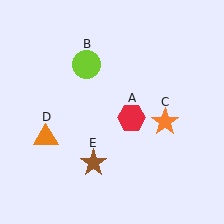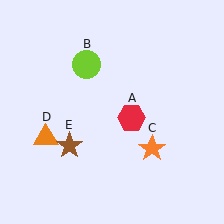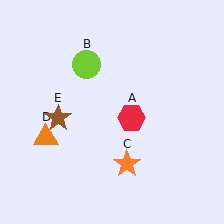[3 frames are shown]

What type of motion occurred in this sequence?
The orange star (object C), brown star (object E) rotated clockwise around the center of the scene.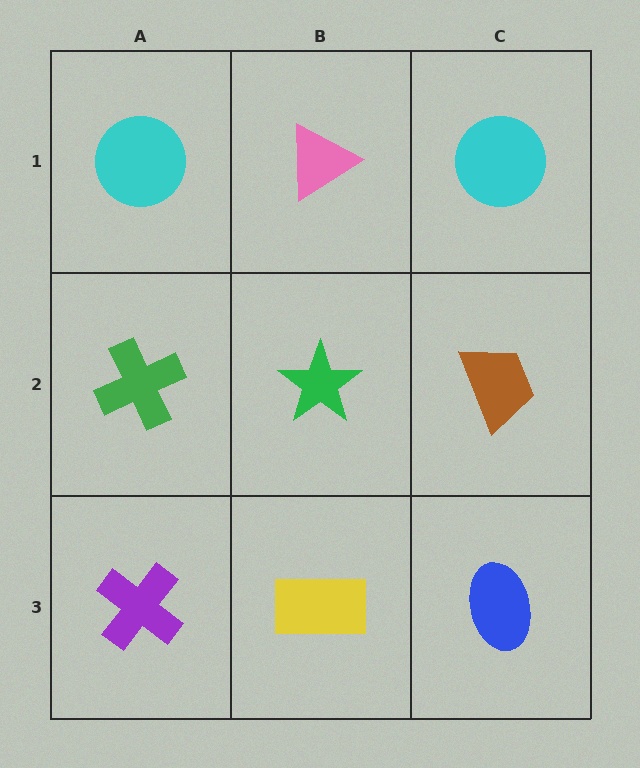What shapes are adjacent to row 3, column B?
A green star (row 2, column B), a purple cross (row 3, column A), a blue ellipse (row 3, column C).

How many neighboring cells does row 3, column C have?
2.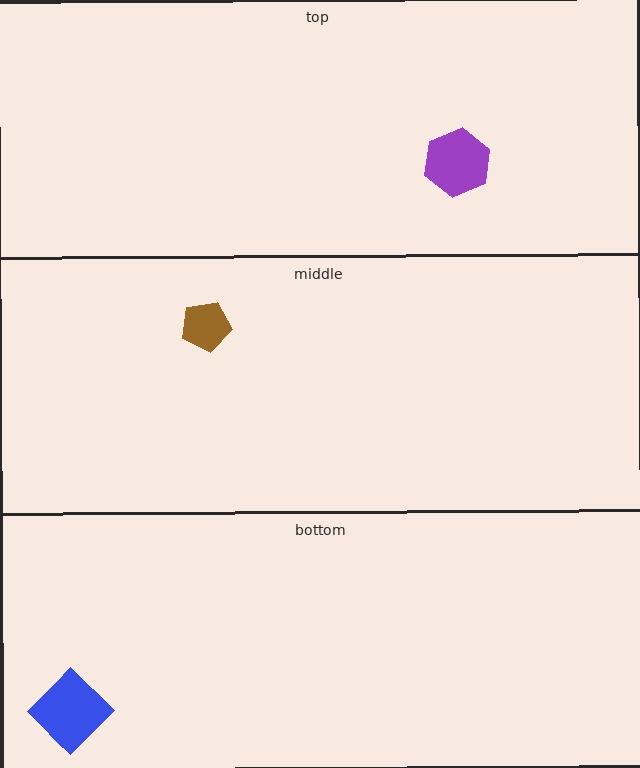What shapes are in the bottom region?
The blue diamond.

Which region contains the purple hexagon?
The top region.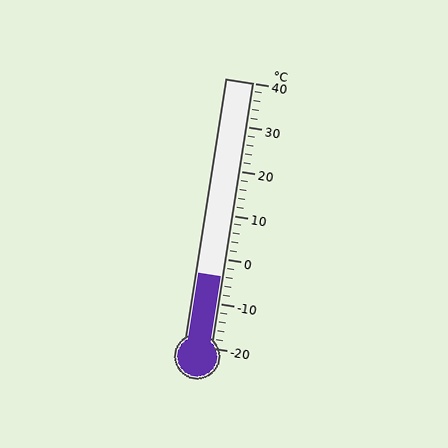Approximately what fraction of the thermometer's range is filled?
The thermometer is filled to approximately 25% of its range.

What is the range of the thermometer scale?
The thermometer scale ranges from -20°C to 40°C.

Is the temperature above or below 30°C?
The temperature is below 30°C.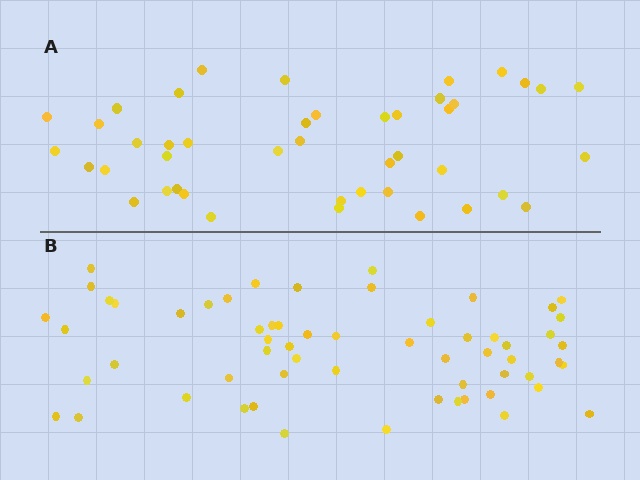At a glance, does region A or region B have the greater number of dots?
Region B (the bottom region) has more dots.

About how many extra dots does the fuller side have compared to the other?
Region B has approximately 15 more dots than region A.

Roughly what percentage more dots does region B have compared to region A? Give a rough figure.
About 35% more.